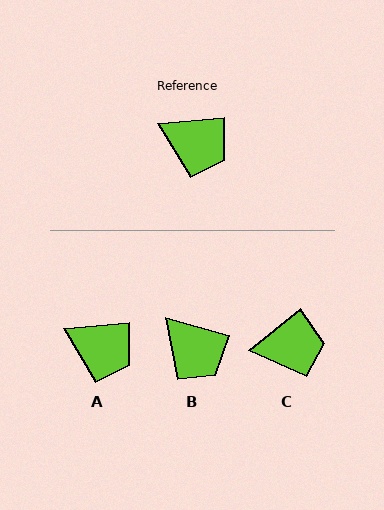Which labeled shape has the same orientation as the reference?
A.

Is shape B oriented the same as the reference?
No, it is off by about 20 degrees.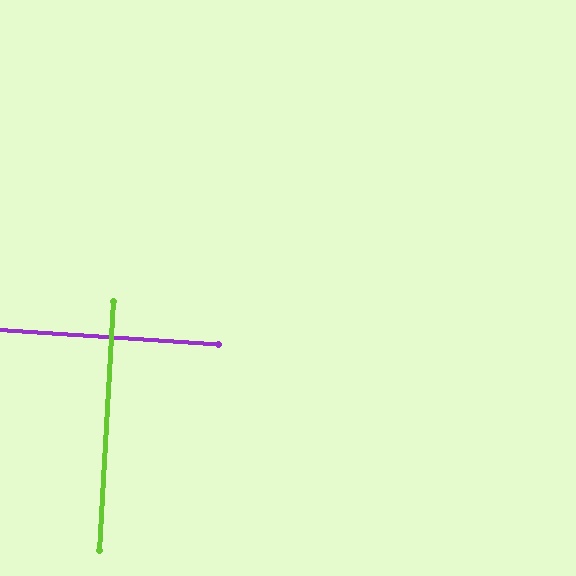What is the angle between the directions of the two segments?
Approximately 90 degrees.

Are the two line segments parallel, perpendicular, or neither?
Perpendicular — they meet at approximately 90°.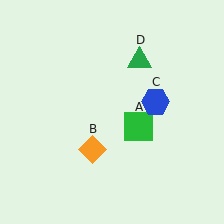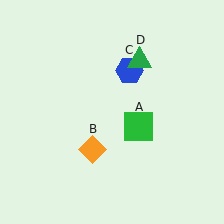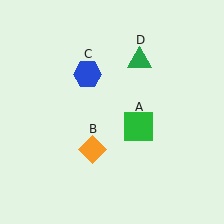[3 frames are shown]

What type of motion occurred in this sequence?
The blue hexagon (object C) rotated counterclockwise around the center of the scene.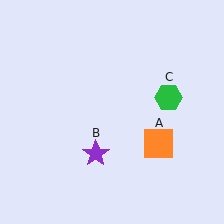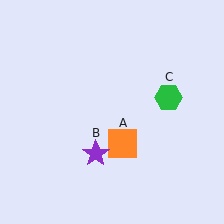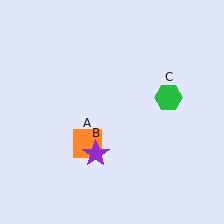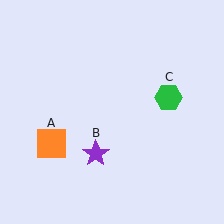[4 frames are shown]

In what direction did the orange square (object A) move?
The orange square (object A) moved left.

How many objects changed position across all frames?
1 object changed position: orange square (object A).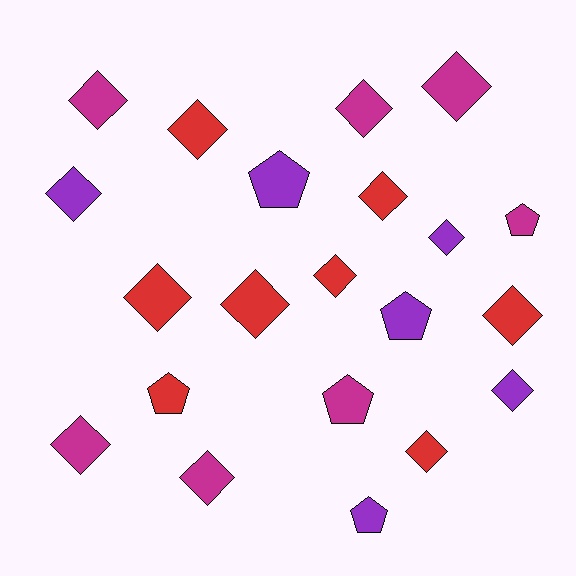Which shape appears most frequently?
Diamond, with 15 objects.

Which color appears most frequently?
Red, with 8 objects.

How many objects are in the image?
There are 21 objects.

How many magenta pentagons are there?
There are 2 magenta pentagons.